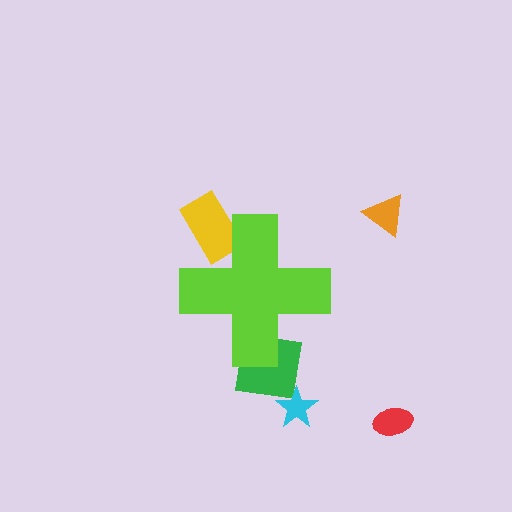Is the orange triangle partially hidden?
No, the orange triangle is fully visible.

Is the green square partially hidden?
Yes, the green square is partially hidden behind the lime cross.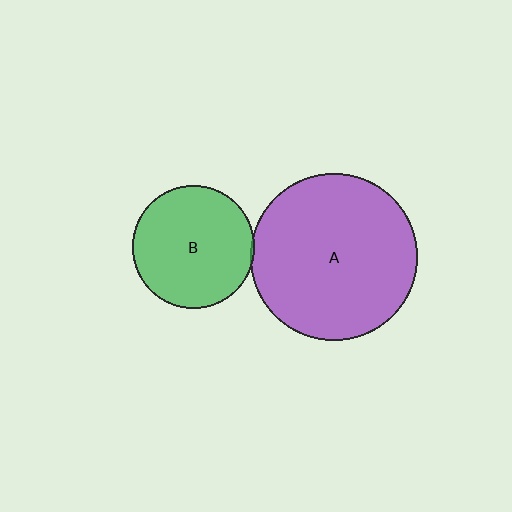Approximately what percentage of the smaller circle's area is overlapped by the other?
Approximately 5%.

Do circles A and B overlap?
Yes.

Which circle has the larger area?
Circle A (purple).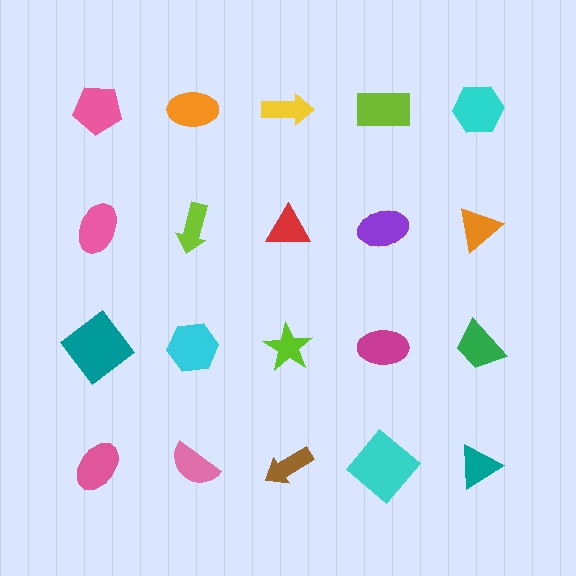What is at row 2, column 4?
A purple ellipse.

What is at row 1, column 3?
A yellow arrow.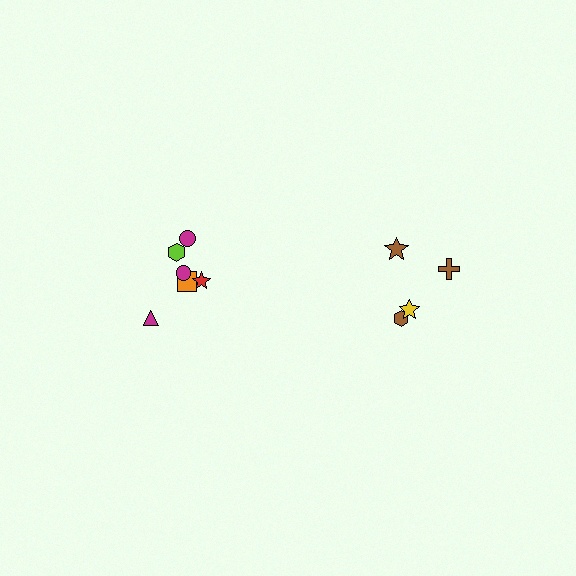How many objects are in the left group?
There are 6 objects.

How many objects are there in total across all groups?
There are 10 objects.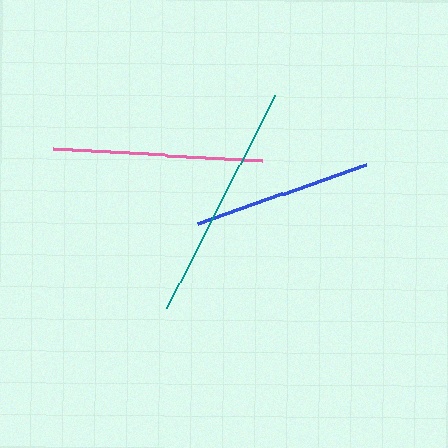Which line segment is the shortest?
The blue line is the shortest at approximately 179 pixels.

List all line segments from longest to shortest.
From longest to shortest: teal, pink, blue.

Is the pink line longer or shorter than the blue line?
The pink line is longer than the blue line.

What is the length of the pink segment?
The pink segment is approximately 208 pixels long.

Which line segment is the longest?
The teal line is the longest at approximately 238 pixels.